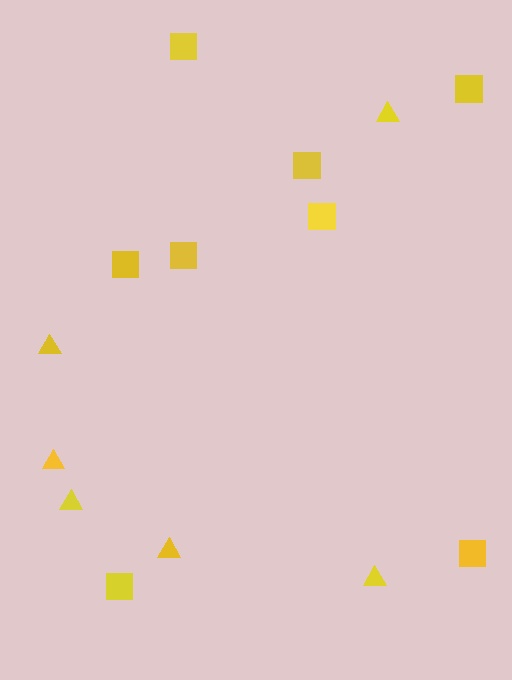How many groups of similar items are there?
There are 2 groups: one group of squares (8) and one group of triangles (6).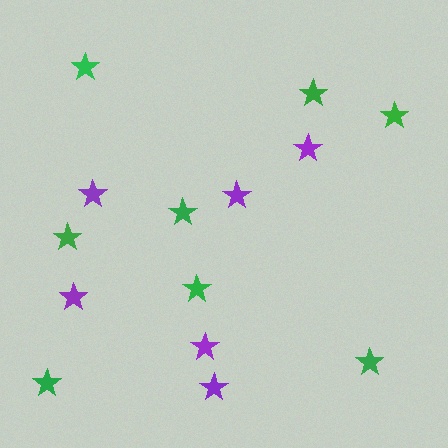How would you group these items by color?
There are 2 groups: one group of purple stars (6) and one group of green stars (8).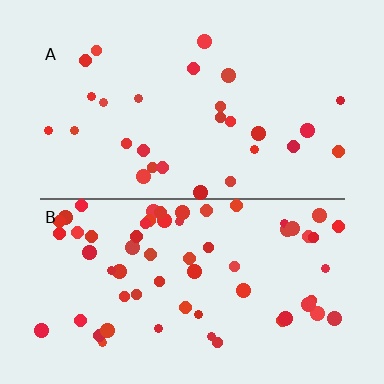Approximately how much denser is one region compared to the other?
Approximately 2.2× — region B over region A.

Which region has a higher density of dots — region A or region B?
B (the bottom).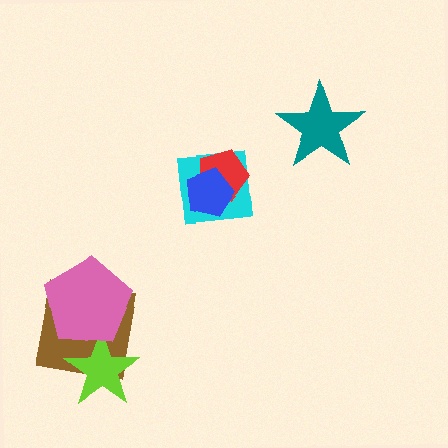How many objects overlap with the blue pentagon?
2 objects overlap with the blue pentagon.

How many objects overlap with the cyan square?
2 objects overlap with the cyan square.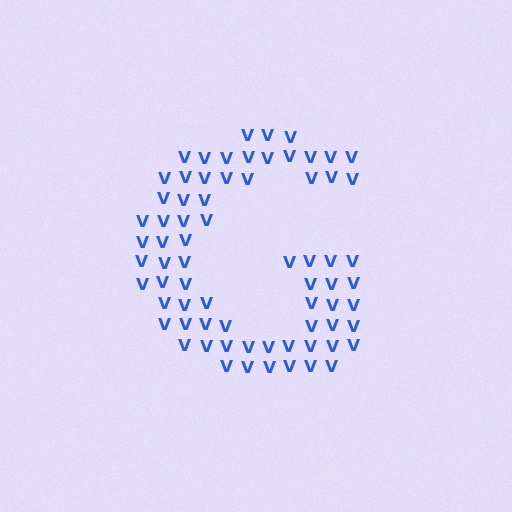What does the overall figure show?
The overall figure shows the letter G.